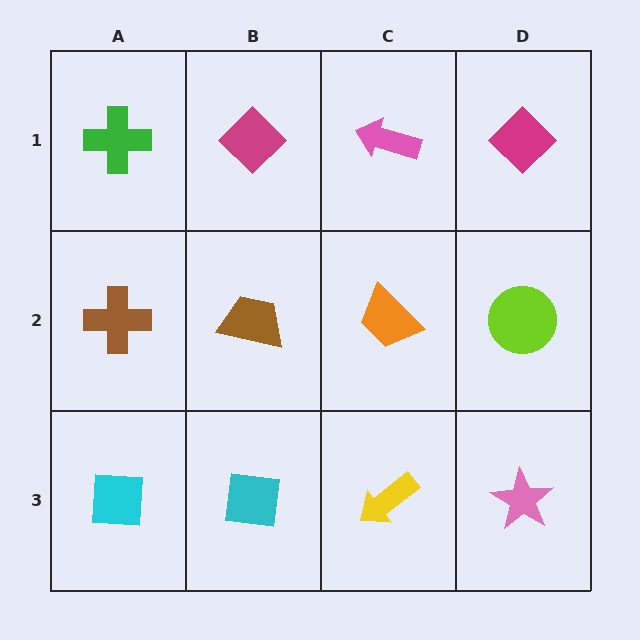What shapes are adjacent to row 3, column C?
An orange trapezoid (row 2, column C), a cyan square (row 3, column B), a pink star (row 3, column D).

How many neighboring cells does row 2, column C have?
4.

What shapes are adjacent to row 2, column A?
A green cross (row 1, column A), a cyan square (row 3, column A), a brown trapezoid (row 2, column B).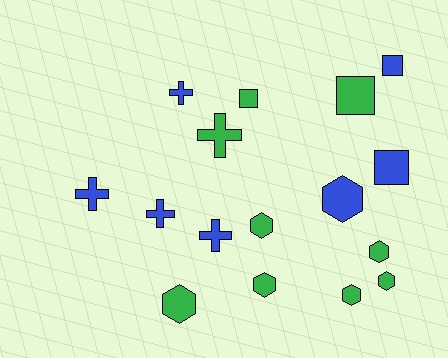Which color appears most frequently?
Green, with 9 objects.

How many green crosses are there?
There is 1 green cross.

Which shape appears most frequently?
Hexagon, with 7 objects.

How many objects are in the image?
There are 16 objects.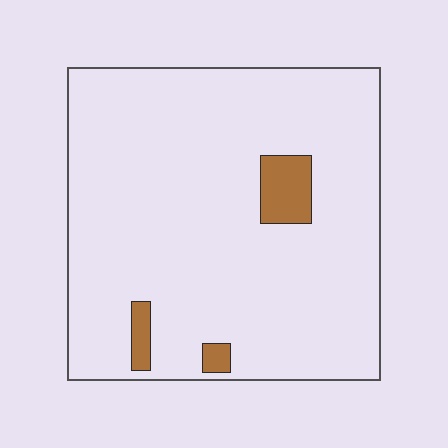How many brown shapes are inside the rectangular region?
3.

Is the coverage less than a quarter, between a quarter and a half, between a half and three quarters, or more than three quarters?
Less than a quarter.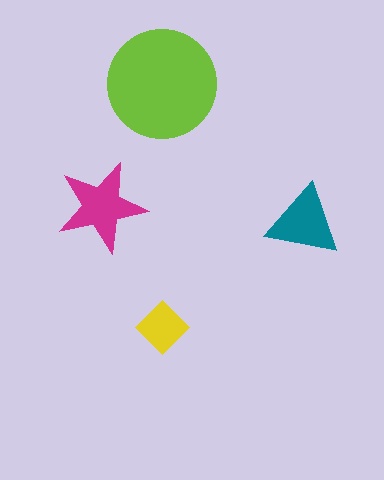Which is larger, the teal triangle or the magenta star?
The magenta star.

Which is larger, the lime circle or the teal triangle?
The lime circle.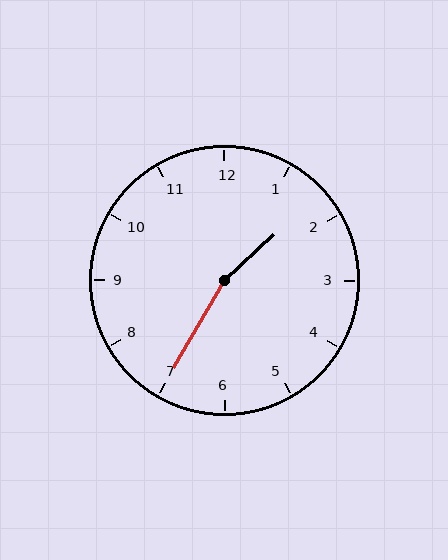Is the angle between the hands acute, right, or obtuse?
It is obtuse.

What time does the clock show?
1:35.